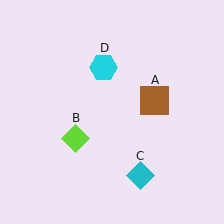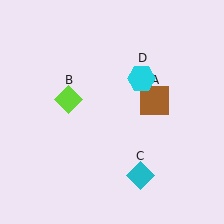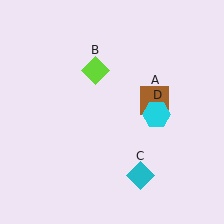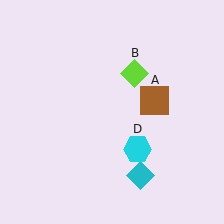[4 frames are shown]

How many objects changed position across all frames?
2 objects changed position: lime diamond (object B), cyan hexagon (object D).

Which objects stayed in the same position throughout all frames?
Brown square (object A) and cyan diamond (object C) remained stationary.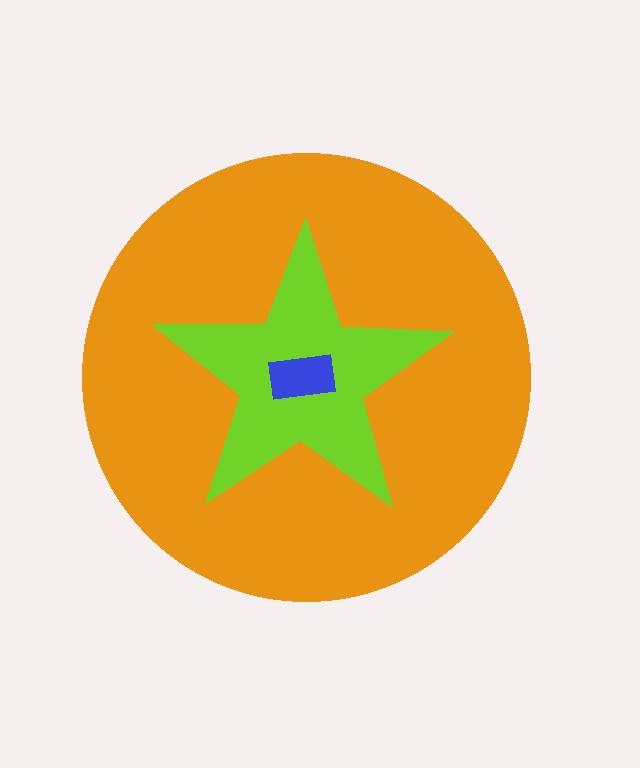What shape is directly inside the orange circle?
The lime star.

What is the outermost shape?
The orange circle.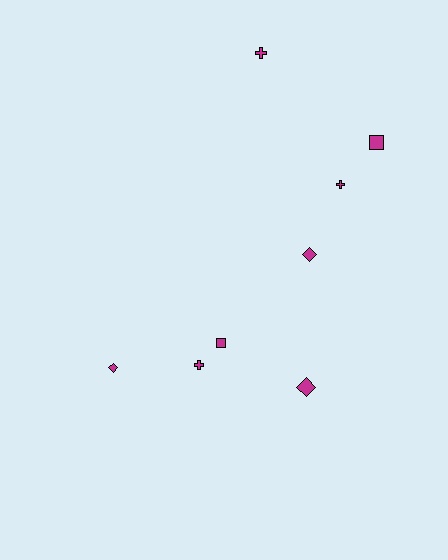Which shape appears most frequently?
Diamond, with 3 objects.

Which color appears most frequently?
Magenta, with 8 objects.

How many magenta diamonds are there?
There are 3 magenta diamonds.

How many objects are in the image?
There are 8 objects.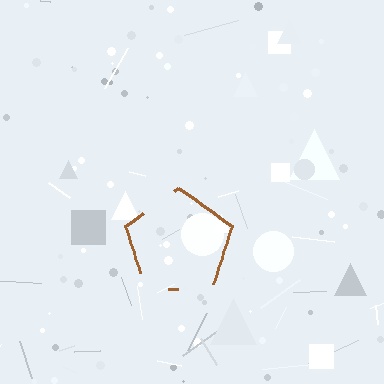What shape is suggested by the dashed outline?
The dashed outline suggests a pentagon.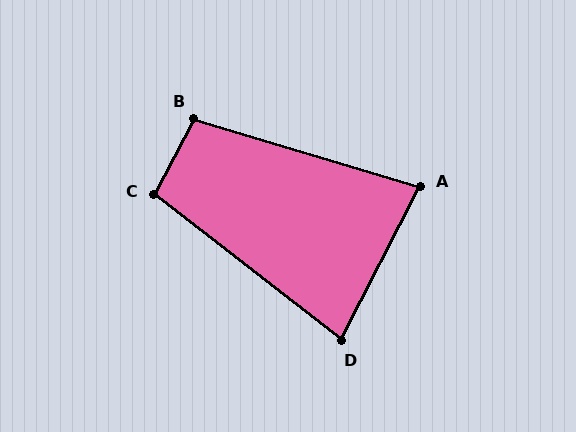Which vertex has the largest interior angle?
B, at approximately 101 degrees.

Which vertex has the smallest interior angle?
D, at approximately 79 degrees.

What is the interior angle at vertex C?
Approximately 100 degrees (obtuse).